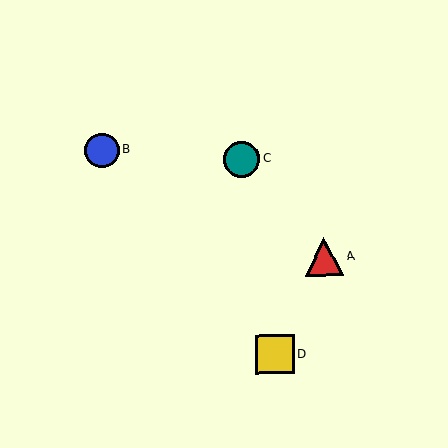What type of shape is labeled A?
Shape A is a red triangle.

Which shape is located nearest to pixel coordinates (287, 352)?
The yellow square (labeled D) at (275, 354) is nearest to that location.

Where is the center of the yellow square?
The center of the yellow square is at (275, 354).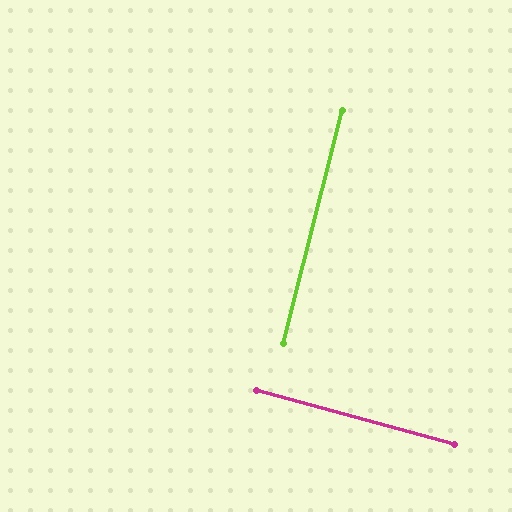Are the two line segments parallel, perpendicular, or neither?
Perpendicular — they meet at approximately 89°.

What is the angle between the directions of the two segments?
Approximately 89 degrees.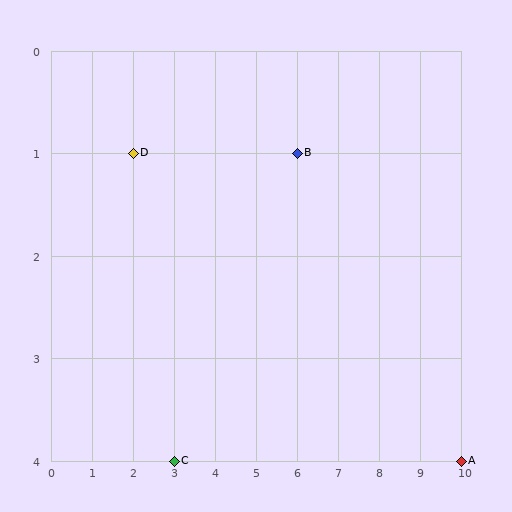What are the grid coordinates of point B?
Point B is at grid coordinates (6, 1).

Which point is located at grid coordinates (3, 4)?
Point C is at (3, 4).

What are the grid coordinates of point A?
Point A is at grid coordinates (10, 4).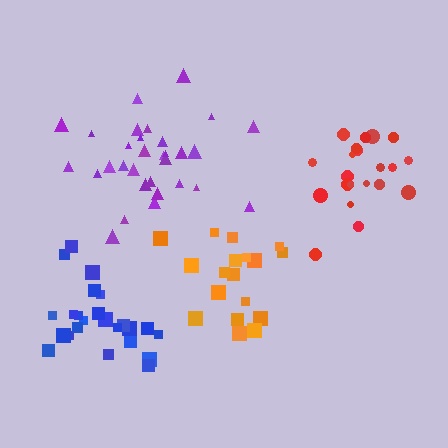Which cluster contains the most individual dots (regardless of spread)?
Purple (31).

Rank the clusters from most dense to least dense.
blue, red, purple, orange.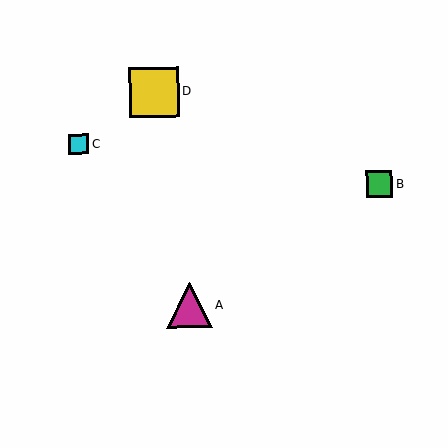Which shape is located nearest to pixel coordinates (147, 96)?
The yellow square (labeled D) at (154, 92) is nearest to that location.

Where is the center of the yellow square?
The center of the yellow square is at (154, 92).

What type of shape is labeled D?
Shape D is a yellow square.